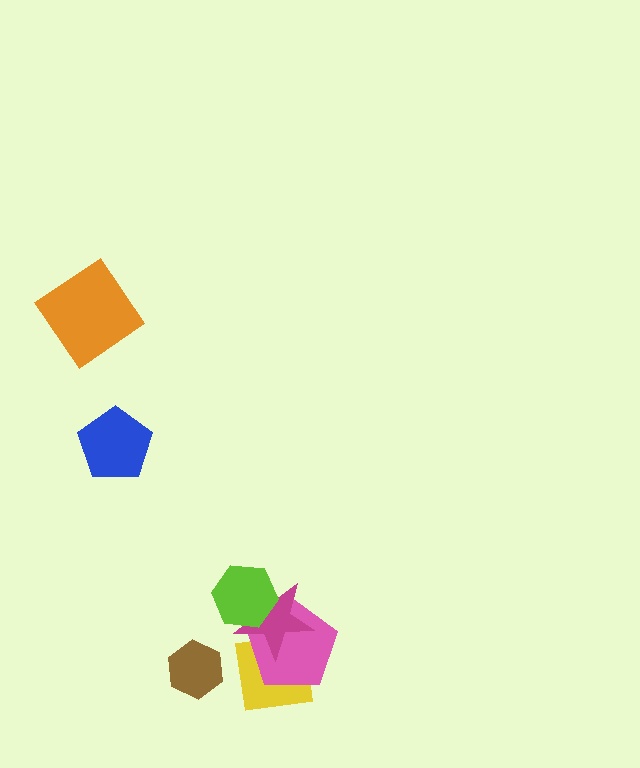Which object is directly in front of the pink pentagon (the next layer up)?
The magenta star is directly in front of the pink pentagon.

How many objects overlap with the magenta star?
3 objects overlap with the magenta star.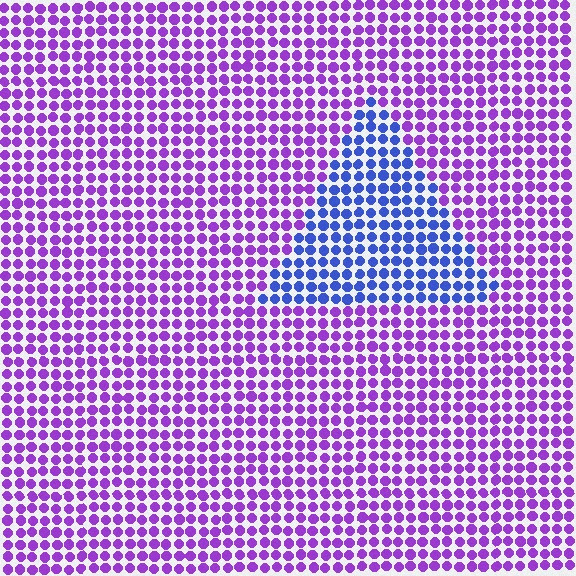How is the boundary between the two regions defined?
The boundary is defined purely by a slight shift in hue (about 50 degrees). Spacing, size, and orientation are identical on both sides.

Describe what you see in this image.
The image is filled with small purple elements in a uniform arrangement. A triangle-shaped region is visible where the elements are tinted to a slightly different hue, forming a subtle color boundary.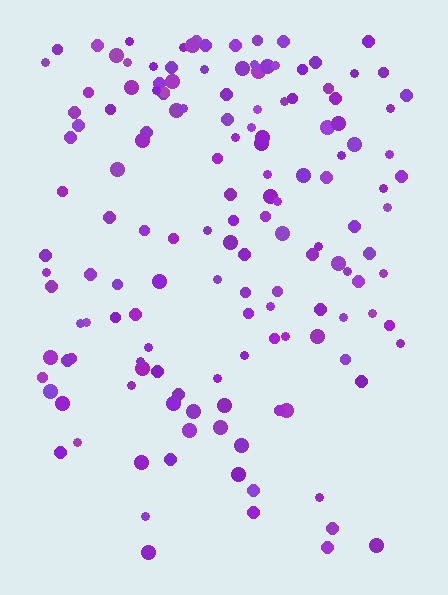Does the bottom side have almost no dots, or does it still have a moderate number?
Still a moderate number, just noticeably fewer than the top.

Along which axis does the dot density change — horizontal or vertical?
Vertical.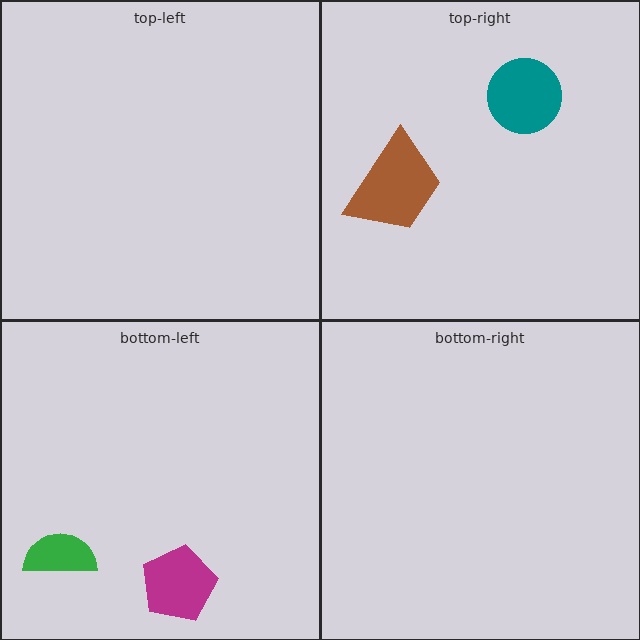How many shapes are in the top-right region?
2.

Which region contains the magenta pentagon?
The bottom-left region.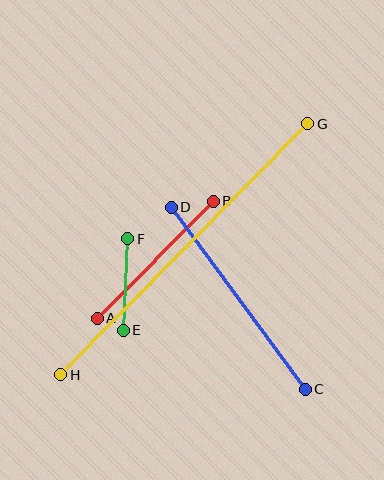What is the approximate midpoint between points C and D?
The midpoint is at approximately (238, 298) pixels.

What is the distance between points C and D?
The distance is approximately 226 pixels.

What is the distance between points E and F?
The distance is approximately 92 pixels.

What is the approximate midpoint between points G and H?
The midpoint is at approximately (184, 249) pixels.